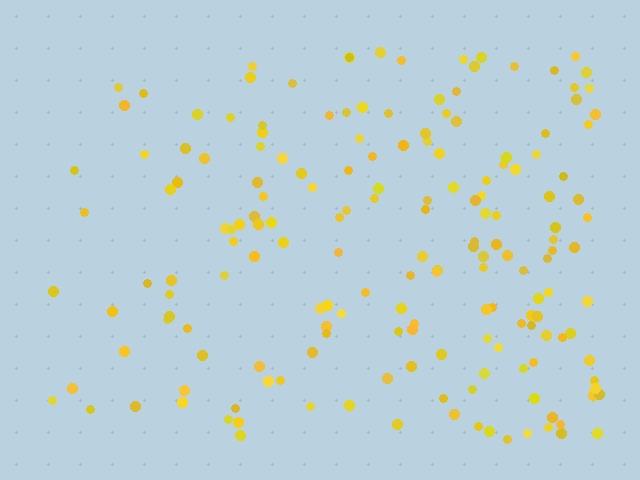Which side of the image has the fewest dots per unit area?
The left.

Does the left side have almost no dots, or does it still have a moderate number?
Still a moderate number, just noticeably fewer than the right.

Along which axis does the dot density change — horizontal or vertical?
Horizontal.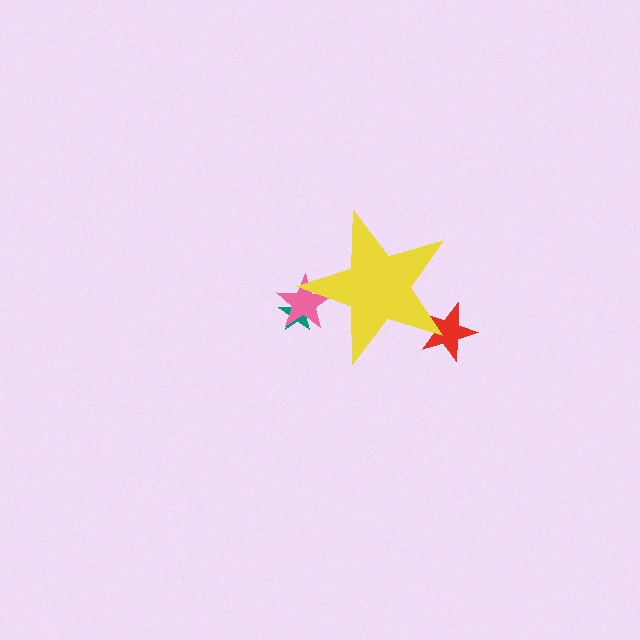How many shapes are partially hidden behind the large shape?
3 shapes are partially hidden.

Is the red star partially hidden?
Yes, the red star is partially hidden behind the yellow star.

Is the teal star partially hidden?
Yes, the teal star is partially hidden behind the yellow star.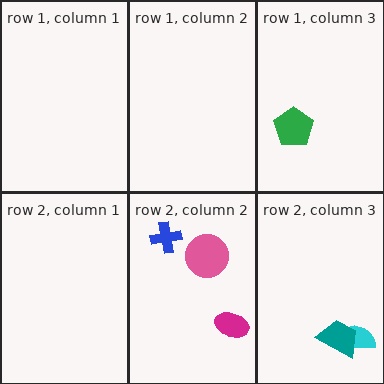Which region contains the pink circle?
The row 2, column 2 region.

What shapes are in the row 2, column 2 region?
The pink circle, the magenta ellipse, the blue cross.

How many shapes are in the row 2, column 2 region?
3.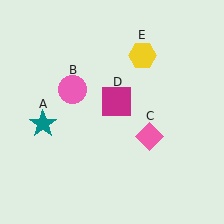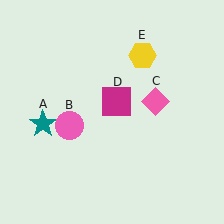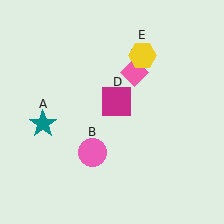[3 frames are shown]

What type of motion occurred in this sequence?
The pink circle (object B), pink diamond (object C) rotated counterclockwise around the center of the scene.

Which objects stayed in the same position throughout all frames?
Teal star (object A) and magenta square (object D) and yellow hexagon (object E) remained stationary.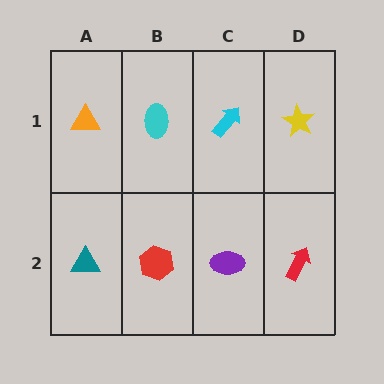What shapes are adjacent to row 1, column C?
A purple ellipse (row 2, column C), a cyan ellipse (row 1, column B), a yellow star (row 1, column D).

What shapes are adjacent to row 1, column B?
A red hexagon (row 2, column B), an orange triangle (row 1, column A), a cyan arrow (row 1, column C).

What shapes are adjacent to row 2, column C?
A cyan arrow (row 1, column C), a red hexagon (row 2, column B), a red arrow (row 2, column D).